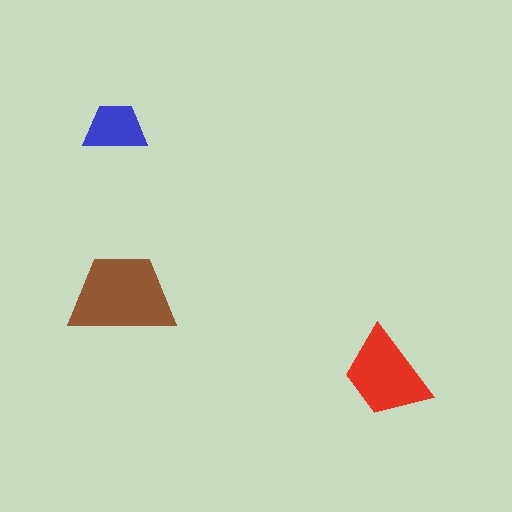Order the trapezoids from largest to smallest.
the brown one, the red one, the blue one.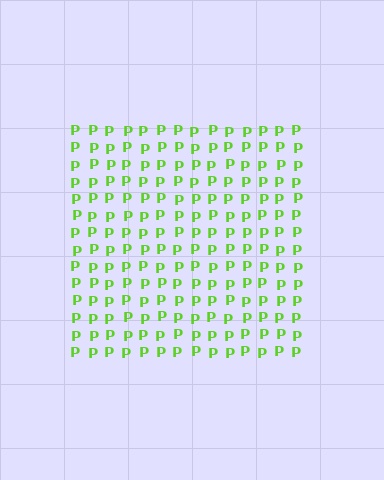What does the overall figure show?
The overall figure shows a square.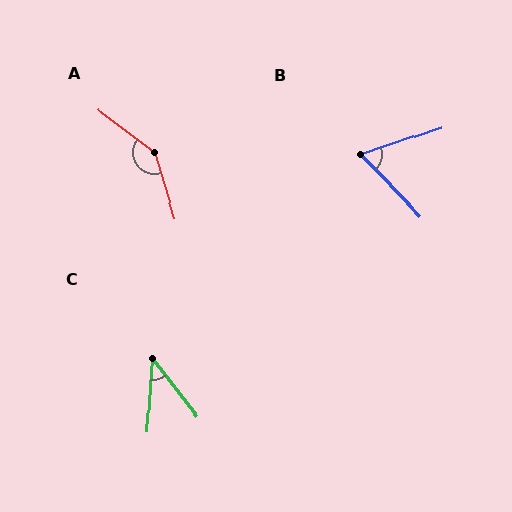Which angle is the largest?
A, at approximately 144 degrees.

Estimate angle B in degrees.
Approximately 64 degrees.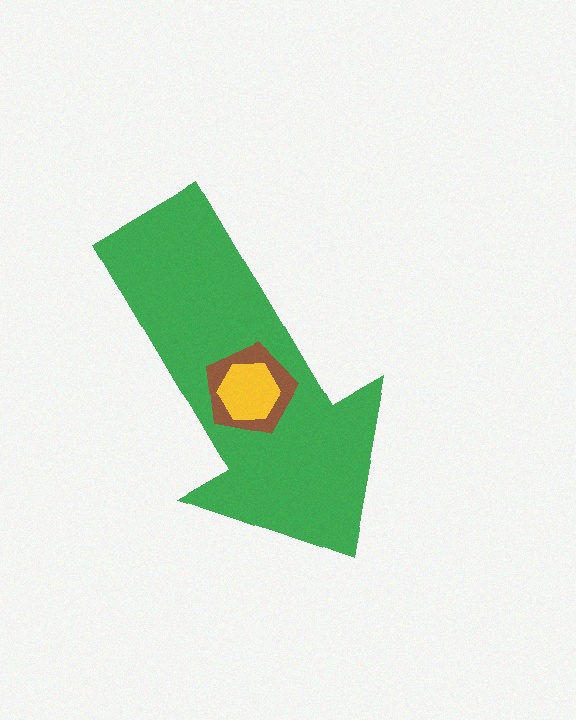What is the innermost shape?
The yellow hexagon.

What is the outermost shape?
The green arrow.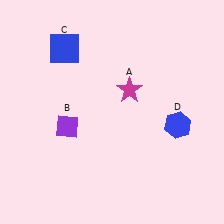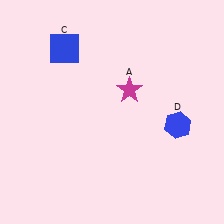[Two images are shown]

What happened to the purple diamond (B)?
The purple diamond (B) was removed in Image 2. It was in the bottom-left area of Image 1.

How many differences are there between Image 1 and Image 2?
There is 1 difference between the two images.